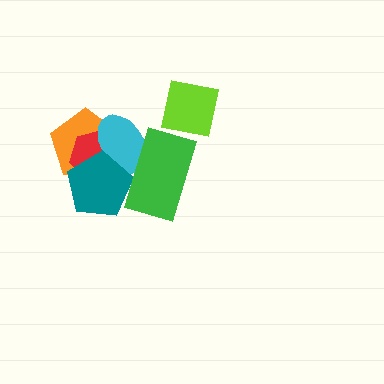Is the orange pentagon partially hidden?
Yes, it is partially covered by another shape.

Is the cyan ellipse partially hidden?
Yes, it is partially covered by another shape.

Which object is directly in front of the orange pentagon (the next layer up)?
The red hexagon is directly in front of the orange pentagon.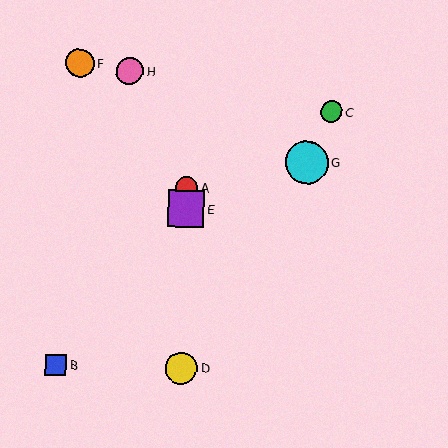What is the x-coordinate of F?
Object F is at x≈80.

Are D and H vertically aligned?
No, D is at x≈181 and H is at x≈130.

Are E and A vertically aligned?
Yes, both are at x≈186.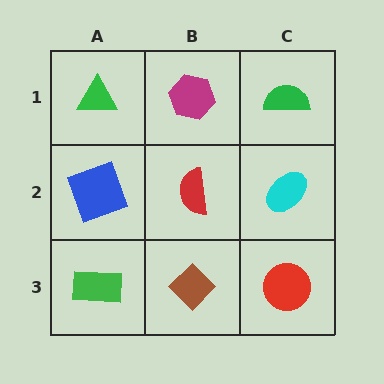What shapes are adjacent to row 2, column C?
A green semicircle (row 1, column C), a red circle (row 3, column C), a red semicircle (row 2, column B).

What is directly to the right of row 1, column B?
A green semicircle.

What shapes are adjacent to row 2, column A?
A green triangle (row 1, column A), a green rectangle (row 3, column A), a red semicircle (row 2, column B).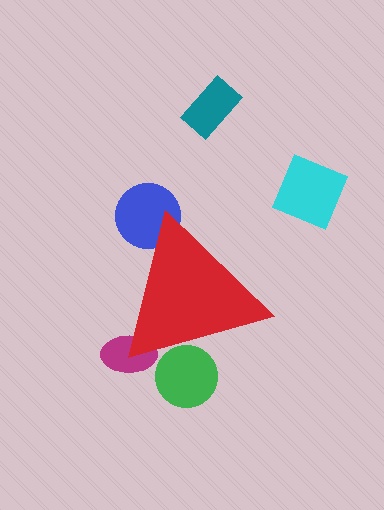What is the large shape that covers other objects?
A red triangle.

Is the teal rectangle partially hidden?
No, the teal rectangle is fully visible.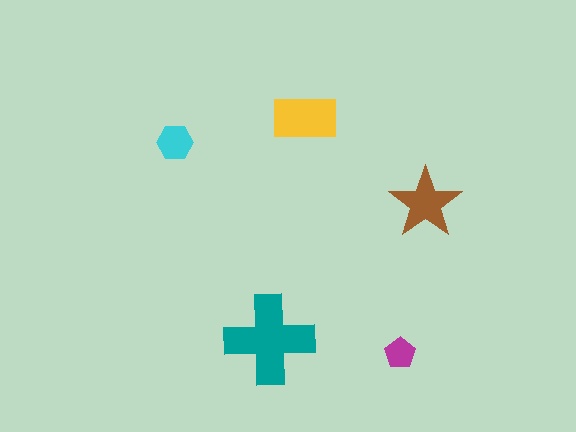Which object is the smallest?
The magenta pentagon.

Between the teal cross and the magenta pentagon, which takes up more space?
The teal cross.